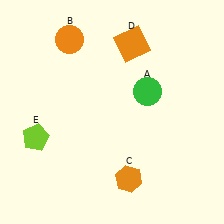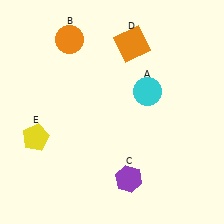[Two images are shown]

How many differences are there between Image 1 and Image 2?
There are 3 differences between the two images.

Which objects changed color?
A changed from green to cyan. C changed from orange to purple. E changed from lime to yellow.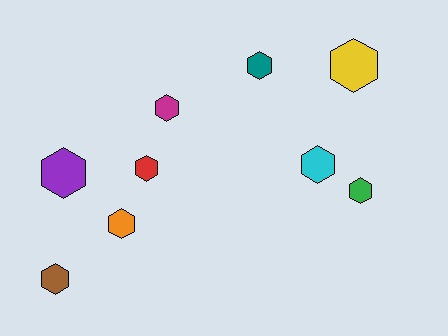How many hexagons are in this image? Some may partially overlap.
There are 9 hexagons.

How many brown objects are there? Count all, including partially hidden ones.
There is 1 brown object.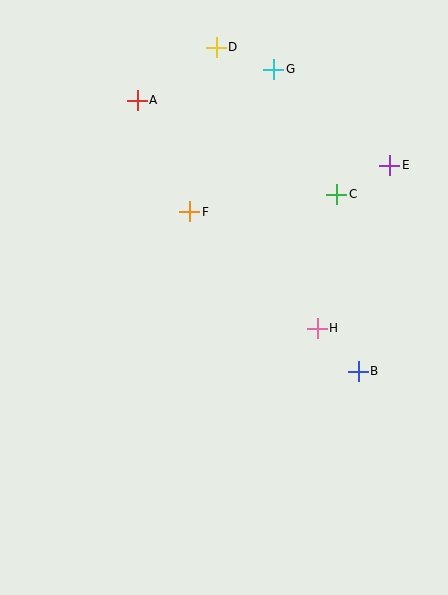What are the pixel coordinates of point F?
Point F is at (190, 212).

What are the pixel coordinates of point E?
Point E is at (390, 165).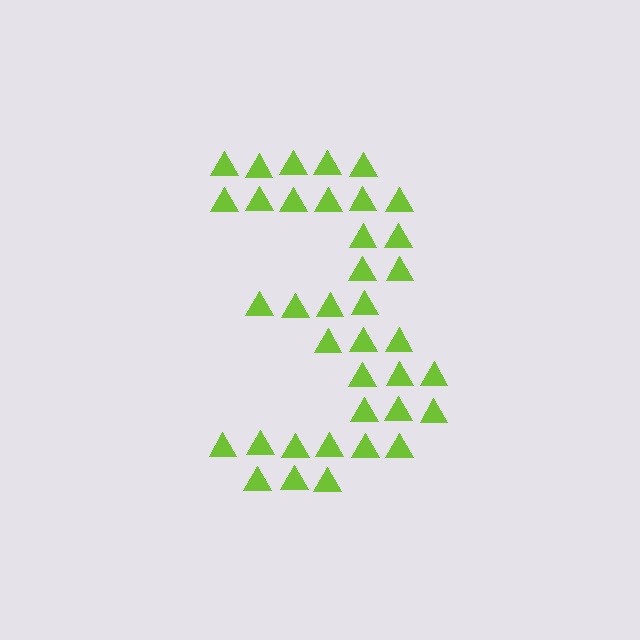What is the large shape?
The large shape is the digit 3.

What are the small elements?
The small elements are triangles.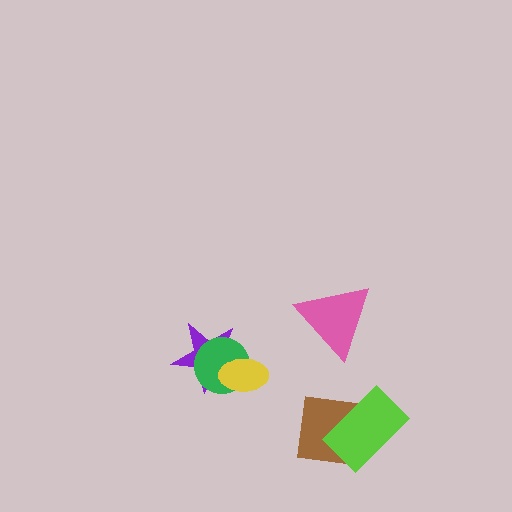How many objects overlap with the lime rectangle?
1 object overlaps with the lime rectangle.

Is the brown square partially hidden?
Yes, it is partially covered by another shape.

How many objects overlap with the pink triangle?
0 objects overlap with the pink triangle.